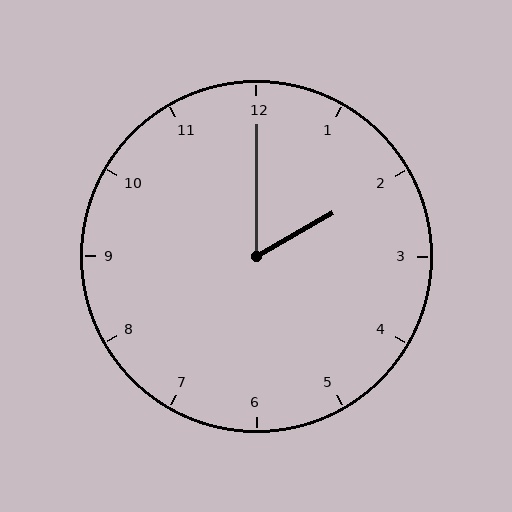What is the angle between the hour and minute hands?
Approximately 60 degrees.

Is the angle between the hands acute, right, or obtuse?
It is acute.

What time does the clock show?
2:00.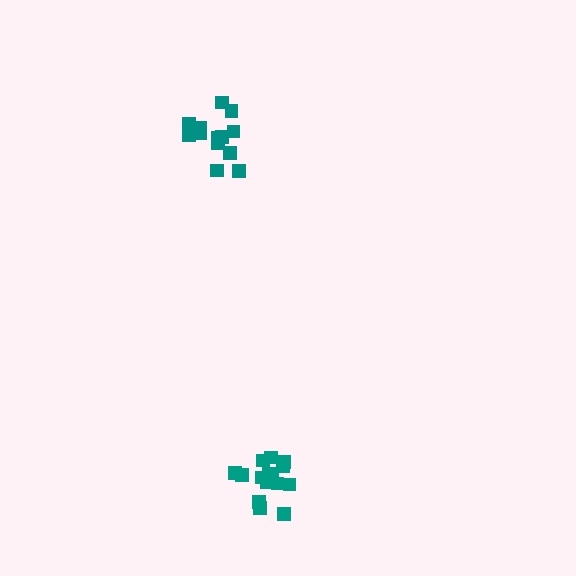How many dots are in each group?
Group 1: 14 dots, Group 2: 15 dots (29 total).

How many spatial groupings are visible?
There are 2 spatial groupings.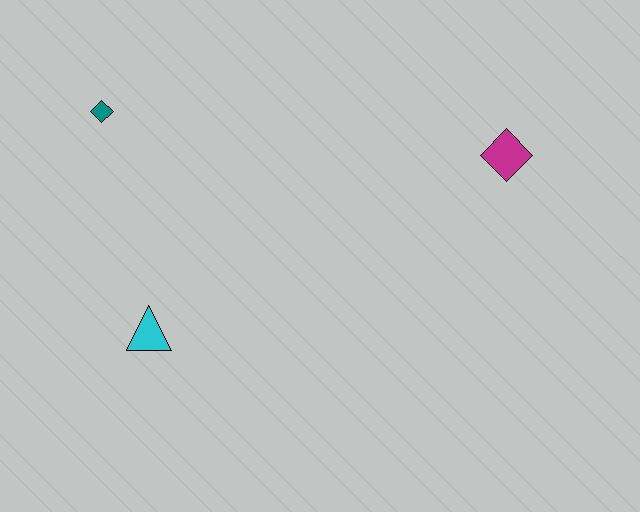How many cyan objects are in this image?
There is 1 cyan object.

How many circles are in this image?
There are no circles.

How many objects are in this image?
There are 3 objects.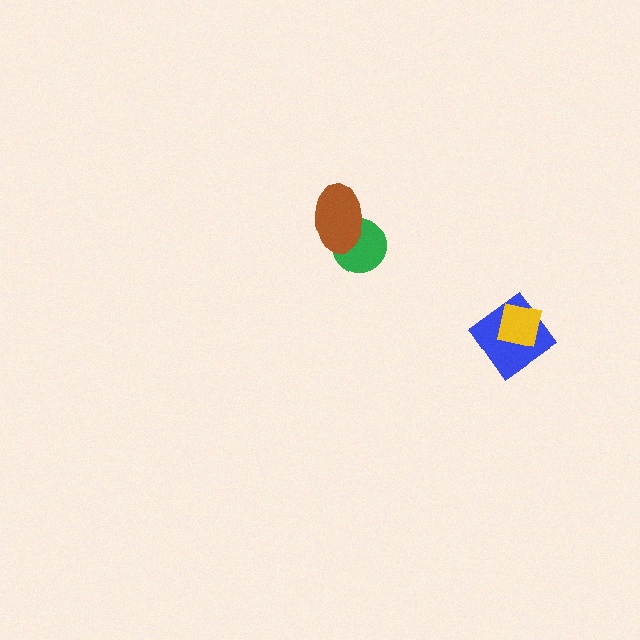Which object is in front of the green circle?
The brown ellipse is in front of the green circle.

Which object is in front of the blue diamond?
The yellow square is in front of the blue diamond.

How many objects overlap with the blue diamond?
1 object overlaps with the blue diamond.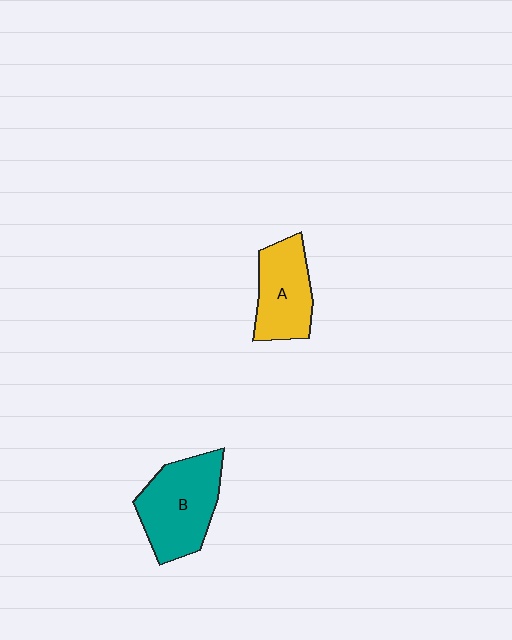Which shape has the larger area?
Shape B (teal).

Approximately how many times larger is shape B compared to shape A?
Approximately 1.3 times.